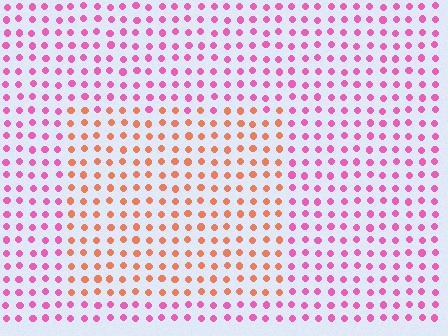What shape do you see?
I see a rectangle.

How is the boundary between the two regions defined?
The boundary is defined purely by a slight shift in hue (about 49 degrees). Spacing, size, and orientation are identical on both sides.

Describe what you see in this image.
The image is filled with small pink elements in a uniform arrangement. A rectangle-shaped region is visible where the elements are tinted to a slightly different hue, forming a subtle color boundary.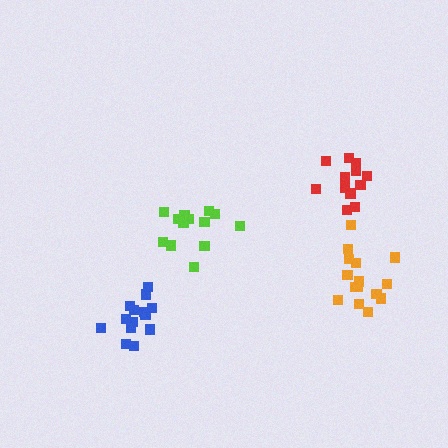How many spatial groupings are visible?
There are 4 spatial groupings.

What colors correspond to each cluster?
The clusters are colored: lime, blue, orange, red.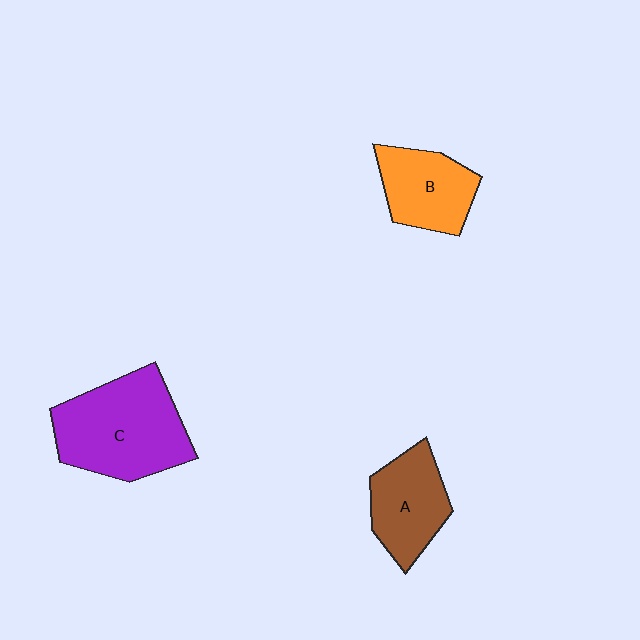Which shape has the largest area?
Shape C (purple).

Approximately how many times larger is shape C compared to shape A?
Approximately 1.6 times.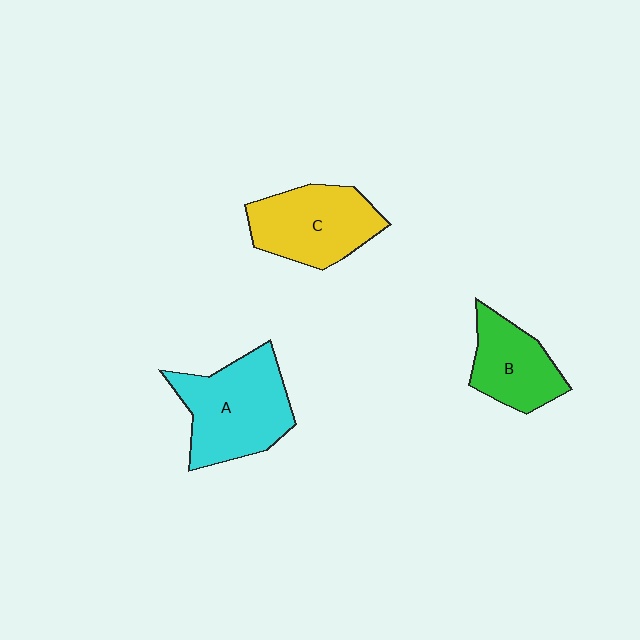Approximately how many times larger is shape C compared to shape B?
Approximately 1.3 times.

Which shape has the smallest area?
Shape B (green).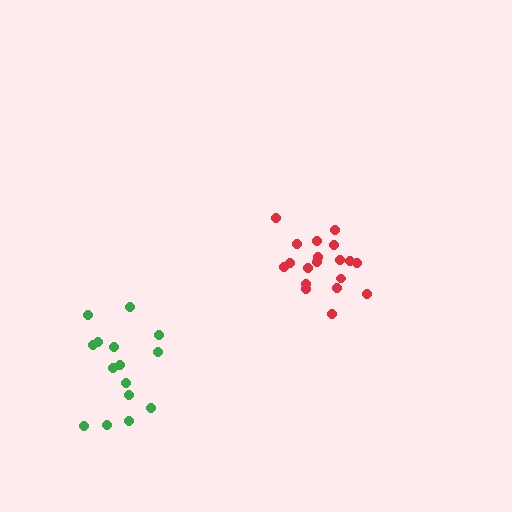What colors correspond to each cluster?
The clusters are colored: red, green.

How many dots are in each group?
Group 1: 19 dots, Group 2: 15 dots (34 total).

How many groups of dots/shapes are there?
There are 2 groups.